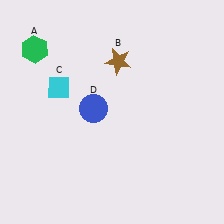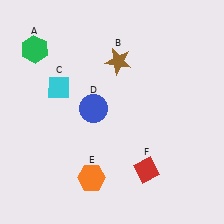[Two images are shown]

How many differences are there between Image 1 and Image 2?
There are 2 differences between the two images.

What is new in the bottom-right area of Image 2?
A red diamond (F) was added in the bottom-right area of Image 2.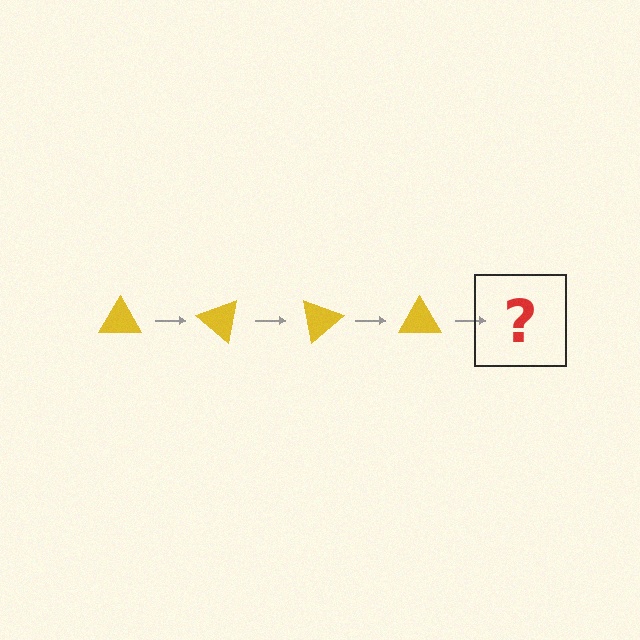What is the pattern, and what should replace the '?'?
The pattern is that the triangle rotates 40 degrees each step. The '?' should be a yellow triangle rotated 160 degrees.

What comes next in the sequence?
The next element should be a yellow triangle rotated 160 degrees.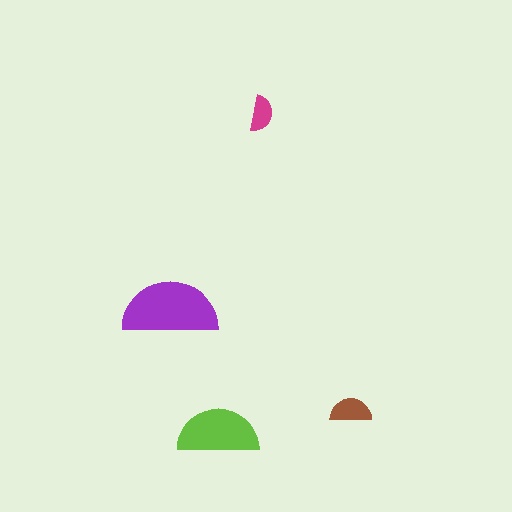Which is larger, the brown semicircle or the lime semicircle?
The lime one.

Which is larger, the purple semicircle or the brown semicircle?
The purple one.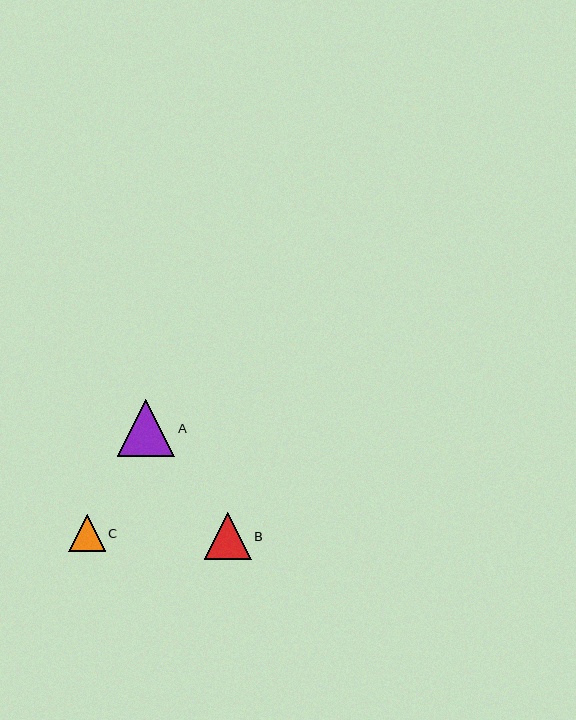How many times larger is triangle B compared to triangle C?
Triangle B is approximately 1.3 times the size of triangle C.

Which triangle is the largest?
Triangle A is the largest with a size of approximately 58 pixels.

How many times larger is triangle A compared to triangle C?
Triangle A is approximately 1.6 times the size of triangle C.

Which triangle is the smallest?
Triangle C is the smallest with a size of approximately 36 pixels.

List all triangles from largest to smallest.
From largest to smallest: A, B, C.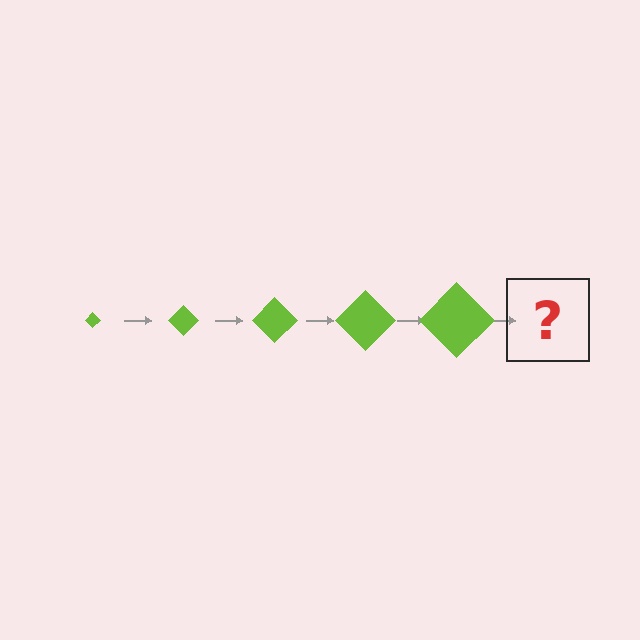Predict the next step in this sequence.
The next step is a lime diamond, larger than the previous one.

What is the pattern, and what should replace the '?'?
The pattern is that the diamond gets progressively larger each step. The '?' should be a lime diamond, larger than the previous one.